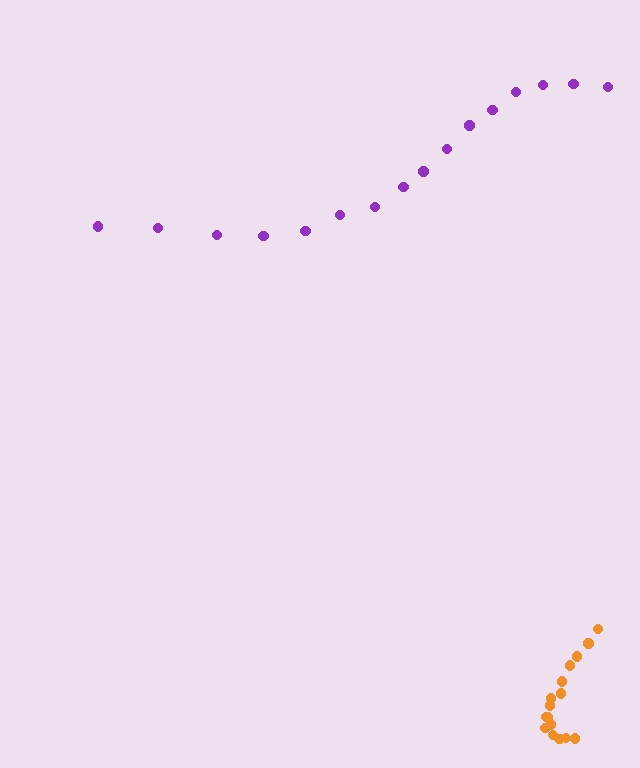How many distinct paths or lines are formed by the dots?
There are 2 distinct paths.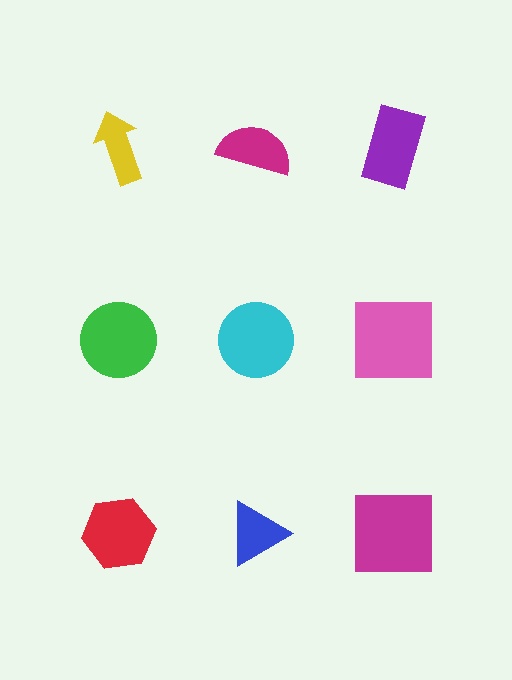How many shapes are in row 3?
3 shapes.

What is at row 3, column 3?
A magenta square.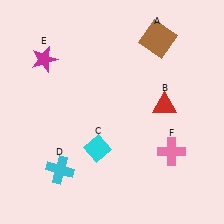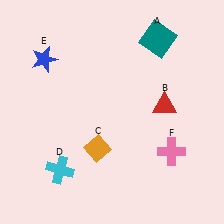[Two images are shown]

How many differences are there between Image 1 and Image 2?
There are 3 differences between the two images.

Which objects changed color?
A changed from brown to teal. C changed from cyan to orange. E changed from magenta to blue.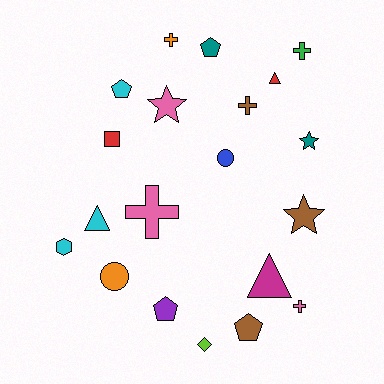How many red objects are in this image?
There are 2 red objects.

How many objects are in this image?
There are 20 objects.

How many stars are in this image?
There are 3 stars.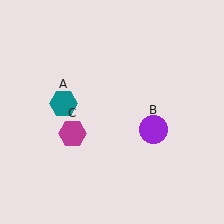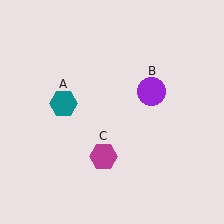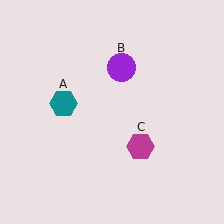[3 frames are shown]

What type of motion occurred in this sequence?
The purple circle (object B), magenta hexagon (object C) rotated counterclockwise around the center of the scene.